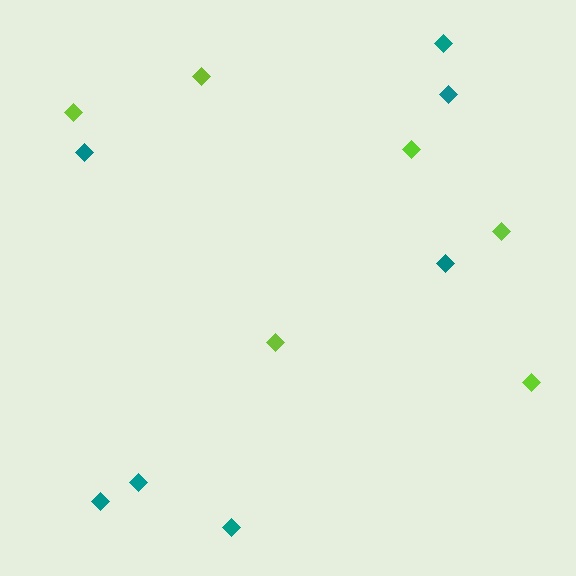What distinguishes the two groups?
There are 2 groups: one group of lime diamonds (6) and one group of teal diamonds (7).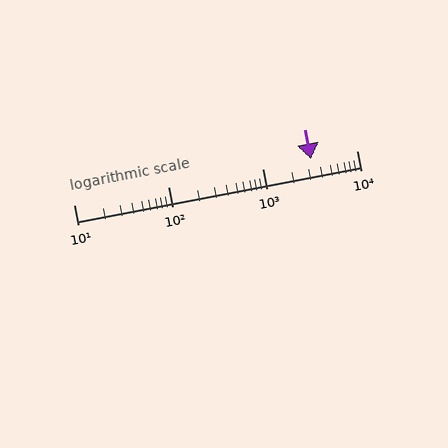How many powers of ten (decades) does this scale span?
The scale spans 3 decades, from 10 to 10000.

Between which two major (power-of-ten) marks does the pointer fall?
The pointer is between 1000 and 10000.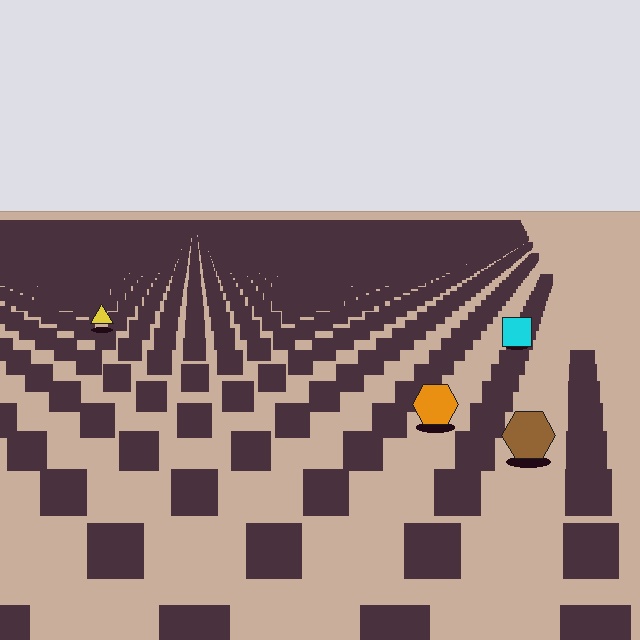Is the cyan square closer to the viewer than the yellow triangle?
Yes. The cyan square is closer — you can tell from the texture gradient: the ground texture is coarser near it.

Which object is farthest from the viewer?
The yellow triangle is farthest from the viewer. It appears smaller and the ground texture around it is denser.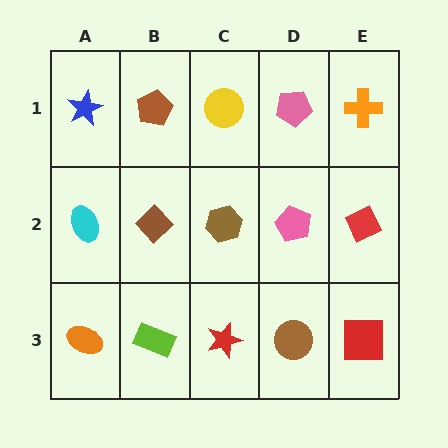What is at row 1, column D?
A pink pentagon.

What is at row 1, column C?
A yellow circle.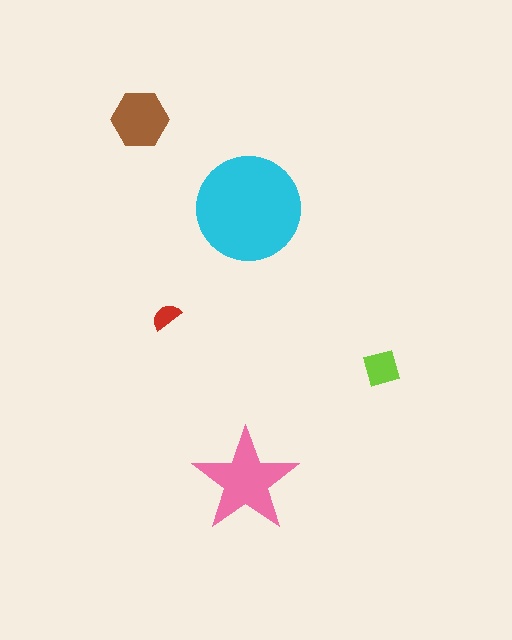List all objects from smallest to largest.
The red semicircle, the lime diamond, the brown hexagon, the pink star, the cyan circle.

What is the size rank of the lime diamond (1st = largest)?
4th.